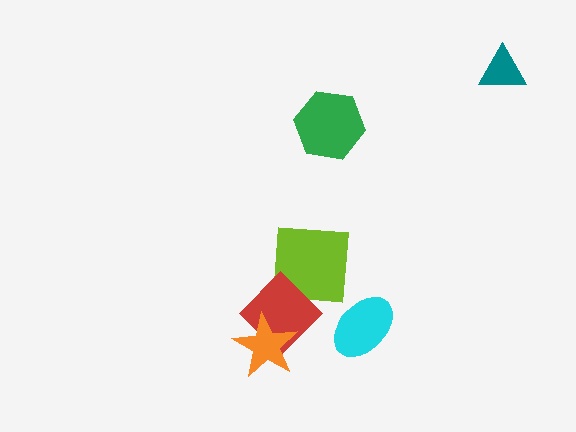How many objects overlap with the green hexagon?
0 objects overlap with the green hexagon.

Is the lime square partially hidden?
Yes, it is partially covered by another shape.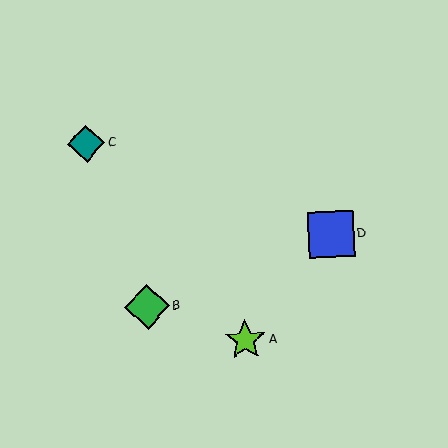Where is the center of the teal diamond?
The center of the teal diamond is at (86, 144).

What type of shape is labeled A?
Shape A is a lime star.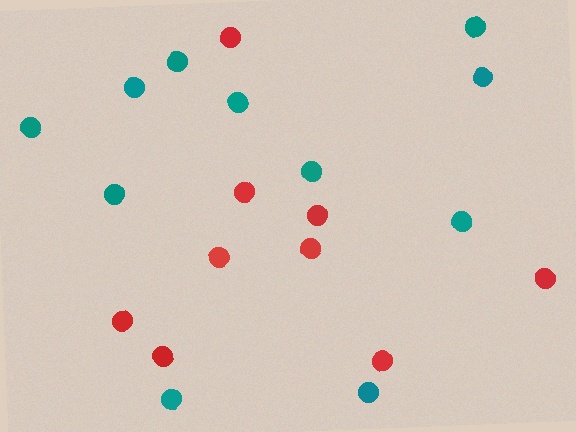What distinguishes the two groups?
There are 2 groups: one group of red circles (9) and one group of teal circles (11).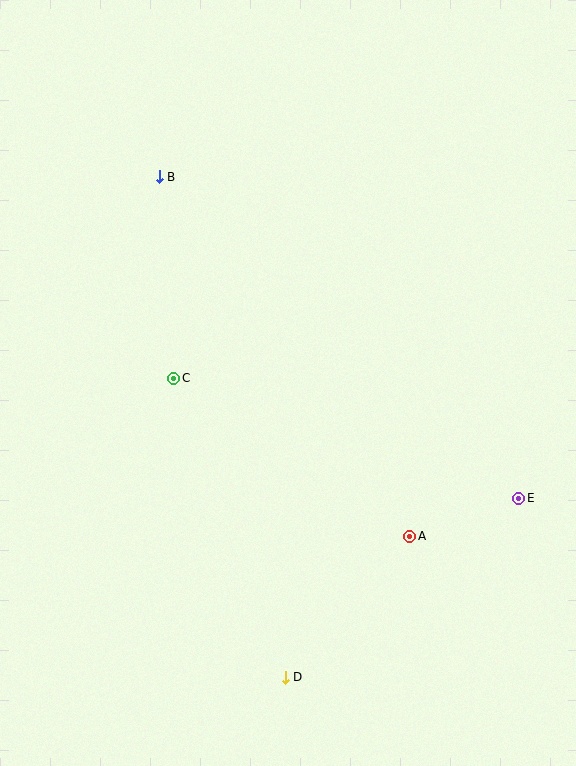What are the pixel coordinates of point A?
Point A is at (410, 536).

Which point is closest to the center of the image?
Point C at (174, 378) is closest to the center.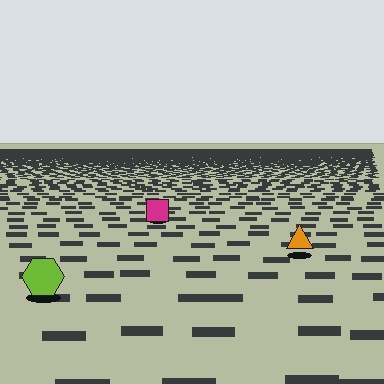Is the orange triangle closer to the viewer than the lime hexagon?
No. The lime hexagon is closer — you can tell from the texture gradient: the ground texture is coarser near it.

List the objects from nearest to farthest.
From nearest to farthest: the lime hexagon, the orange triangle, the magenta square.